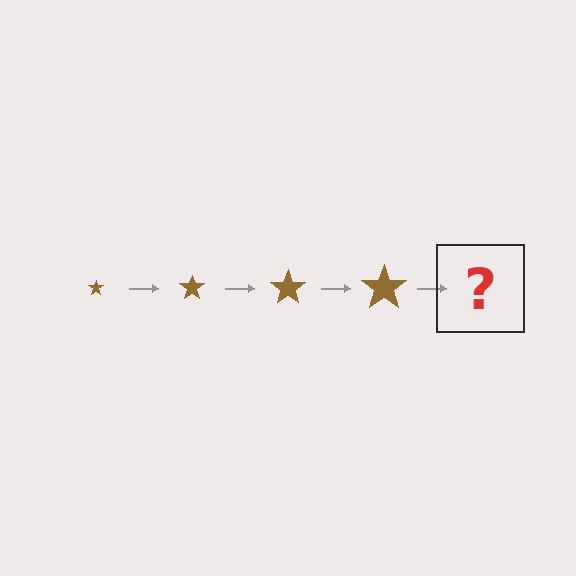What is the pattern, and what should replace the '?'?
The pattern is that the star gets progressively larger each step. The '?' should be a brown star, larger than the previous one.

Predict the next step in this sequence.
The next step is a brown star, larger than the previous one.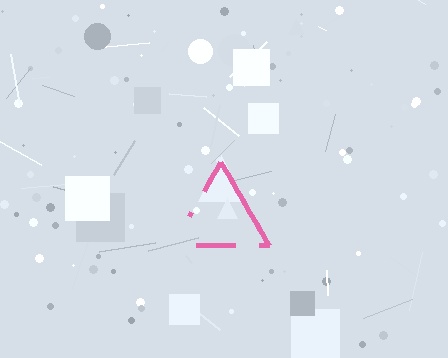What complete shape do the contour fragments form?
The contour fragments form a triangle.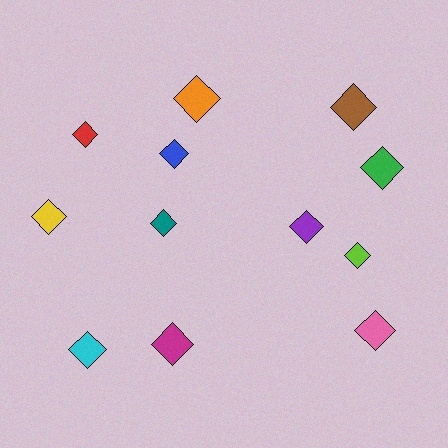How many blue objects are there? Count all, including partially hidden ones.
There is 1 blue object.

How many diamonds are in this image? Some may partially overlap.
There are 12 diamonds.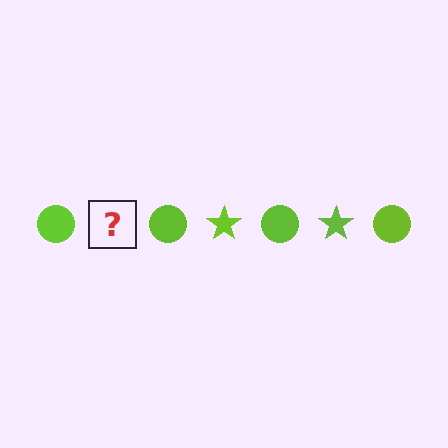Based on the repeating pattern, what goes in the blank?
The blank should be a lime star.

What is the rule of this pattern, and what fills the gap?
The rule is that the pattern cycles through circle, star shapes in lime. The gap should be filled with a lime star.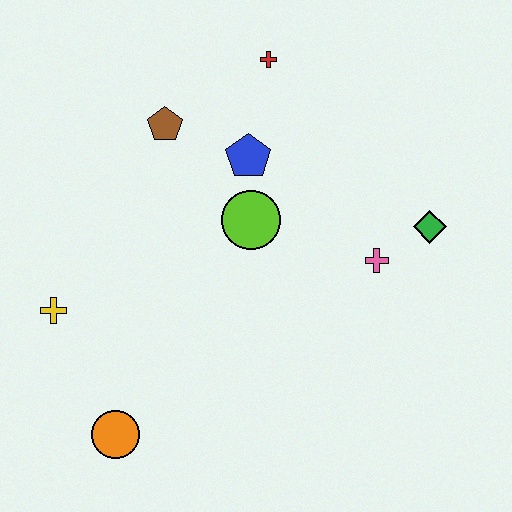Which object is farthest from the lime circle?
The orange circle is farthest from the lime circle.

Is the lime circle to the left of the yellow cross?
No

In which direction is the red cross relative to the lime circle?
The red cross is above the lime circle.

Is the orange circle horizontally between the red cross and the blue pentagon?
No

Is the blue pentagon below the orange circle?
No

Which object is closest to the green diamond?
The pink cross is closest to the green diamond.